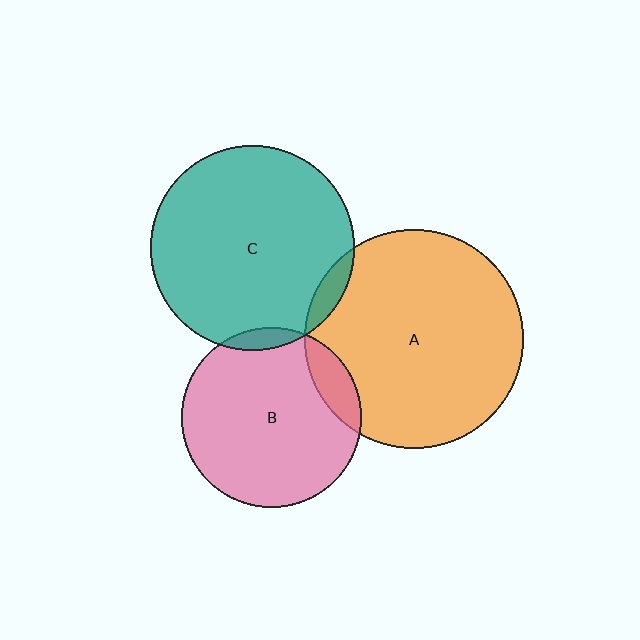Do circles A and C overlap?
Yes.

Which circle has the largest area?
Circle A (orange).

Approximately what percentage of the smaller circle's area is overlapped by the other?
Approximately 5%.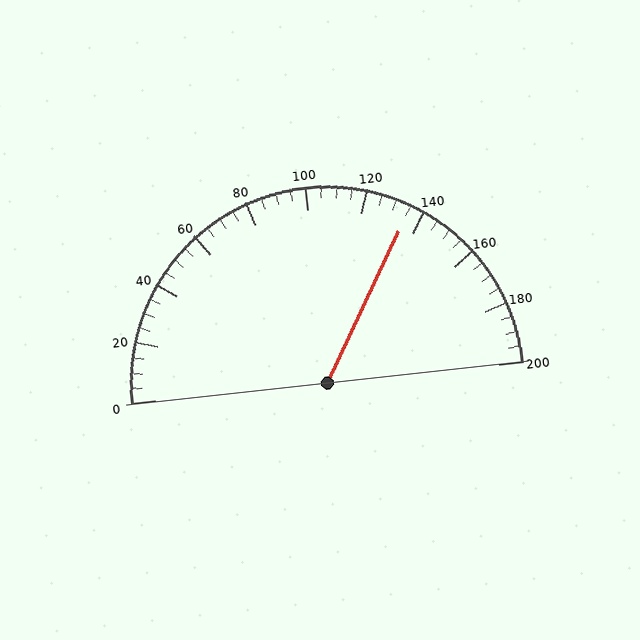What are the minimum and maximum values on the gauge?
The gauge ranges from 0 to 200.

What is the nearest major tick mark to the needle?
The nearest major tick mark is 140.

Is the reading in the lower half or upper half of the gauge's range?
The reading is in the upper half of the range (0 to 200).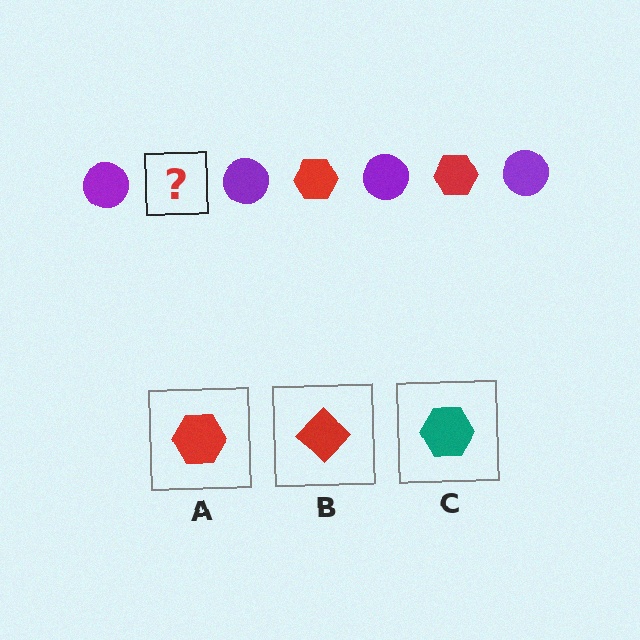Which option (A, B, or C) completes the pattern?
A.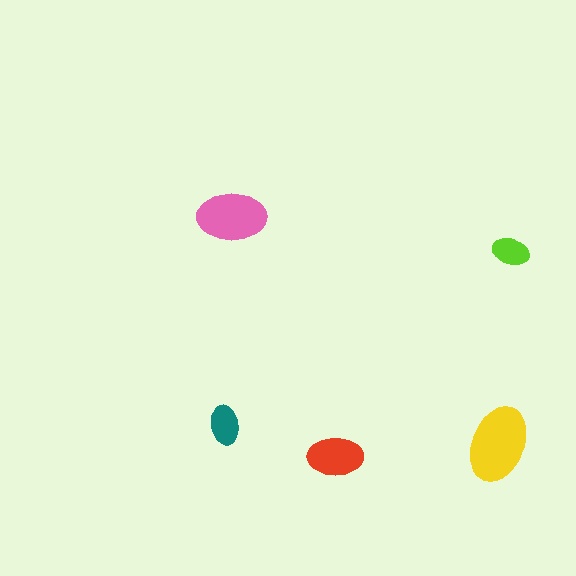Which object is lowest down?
The red ellipse is bottommost.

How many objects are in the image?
There are 5 objects in the image.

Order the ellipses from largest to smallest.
the yellow one, the pink one, the red one, the teal one, the lime one.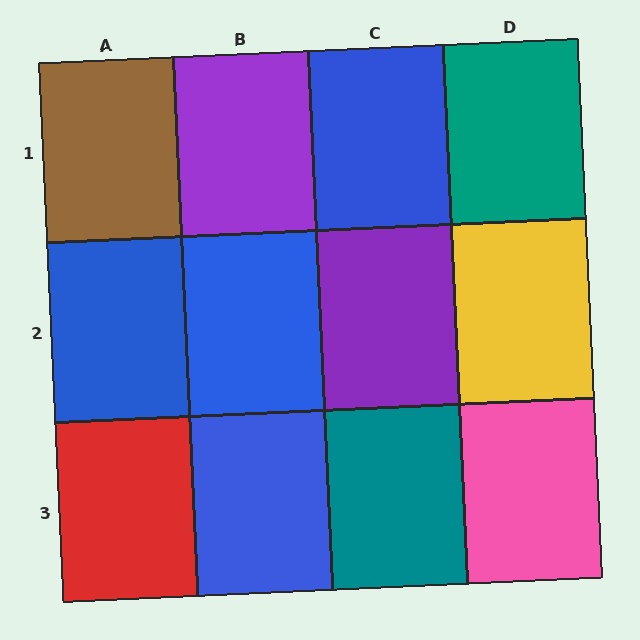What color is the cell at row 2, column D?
Yellow.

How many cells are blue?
4 cells are blue.